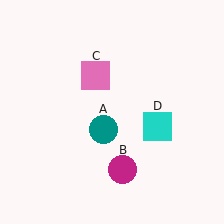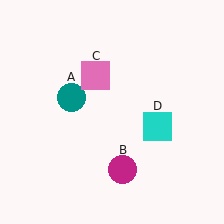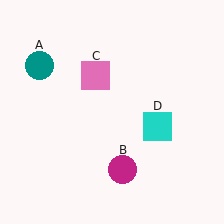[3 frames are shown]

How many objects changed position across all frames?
1 object changed position: teal circle (object A).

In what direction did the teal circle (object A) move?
The teal circle (object A) moved up and to the left.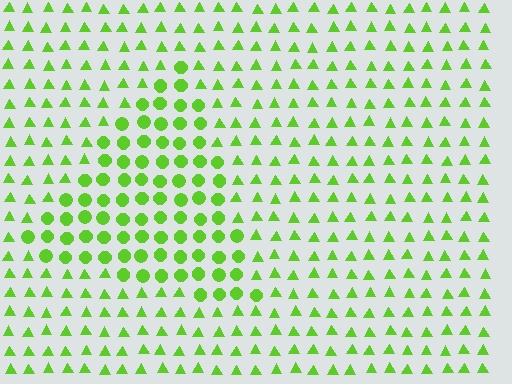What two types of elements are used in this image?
The image uses circles inside the triangle region and triangles outside it.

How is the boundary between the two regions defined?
The boundary is defined by a change in element shape: circles inside vs. triangles outside. All elements share the same color and spacing.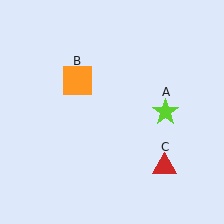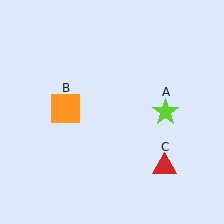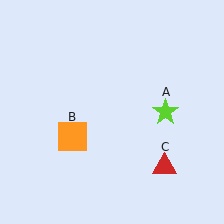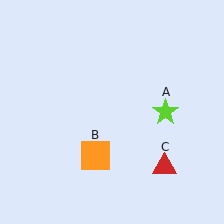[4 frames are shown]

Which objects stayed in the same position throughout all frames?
Lime star (object A) and red triangle (object C) remained stationary.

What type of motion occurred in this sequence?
The orange square (object B) rotated counterclockwise around the center of the scene.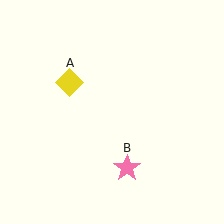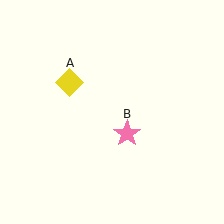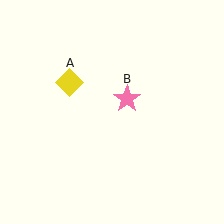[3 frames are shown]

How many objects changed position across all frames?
1 object changed position: pink star (object B).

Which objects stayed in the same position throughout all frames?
Yellow diamond (object A) remained stationary.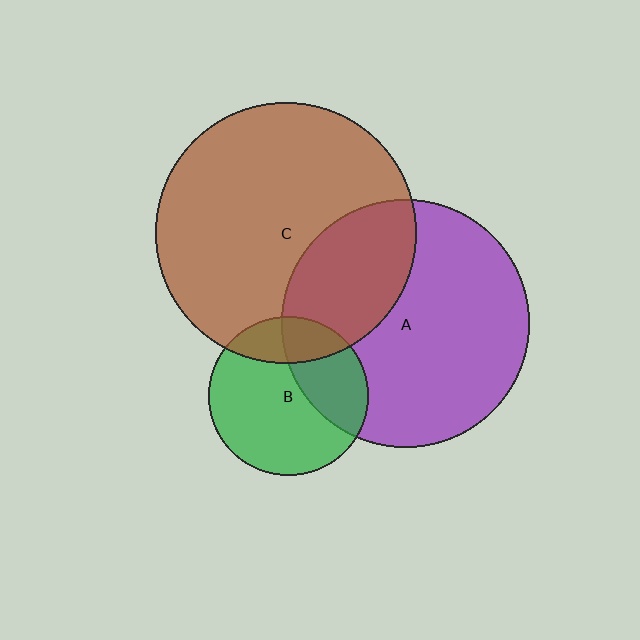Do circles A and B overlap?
Yes.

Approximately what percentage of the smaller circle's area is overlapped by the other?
Approximately 35%.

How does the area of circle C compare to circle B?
Approximately 2.7 times.